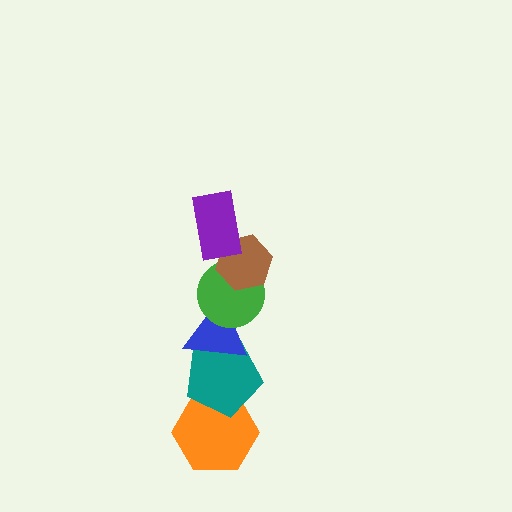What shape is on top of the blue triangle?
The green circle is on top of the blue triangle.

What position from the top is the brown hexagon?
The brown hexagon is 2nd from the top.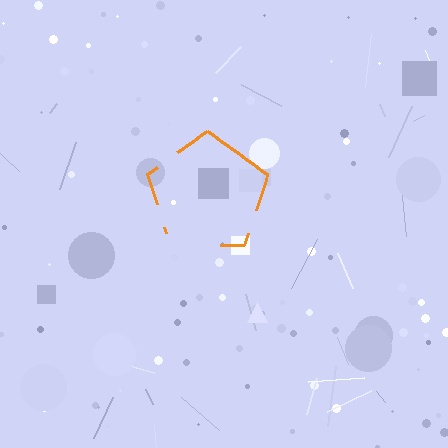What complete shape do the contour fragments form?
The contour fragments form a pentagon.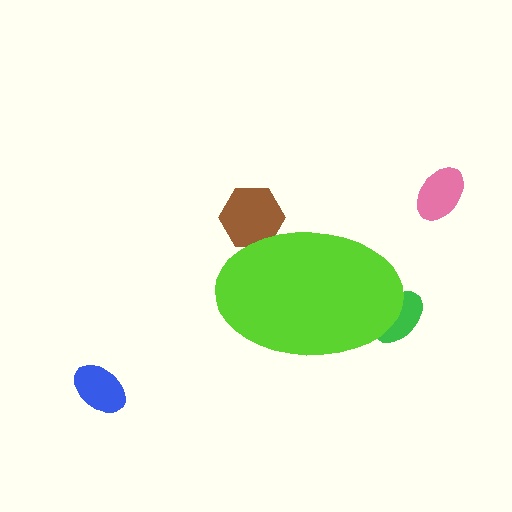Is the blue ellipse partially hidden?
No, the blue ellipse is fully visible.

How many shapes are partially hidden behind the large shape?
2 shapes are partially hidden.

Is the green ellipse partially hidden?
Yes, the green ellipse is partially hidden behind the lime ellipse.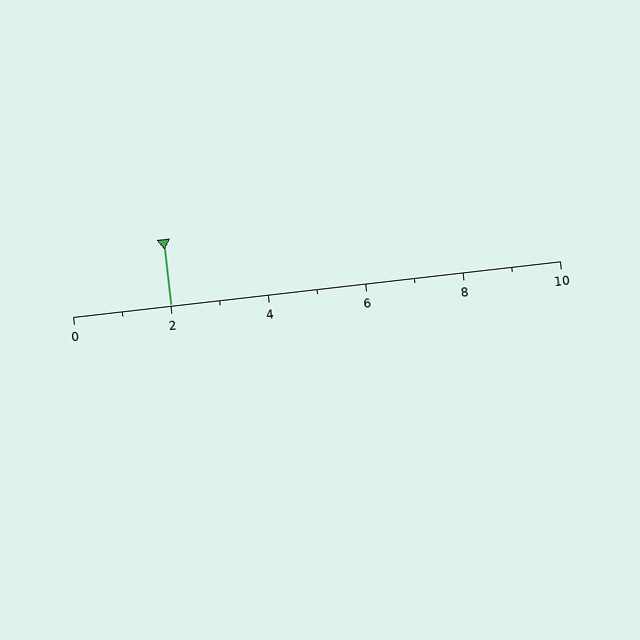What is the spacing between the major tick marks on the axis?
The major ticks are spaced 2 apart.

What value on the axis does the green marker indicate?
The marker indicates approximately 2.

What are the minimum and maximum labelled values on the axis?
The axis runs from 0 to 10.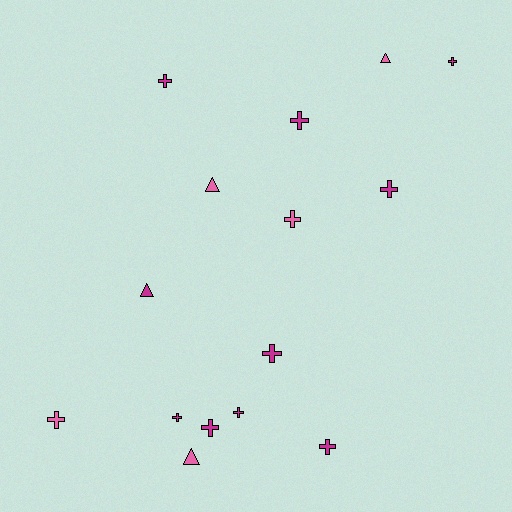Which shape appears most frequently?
Cross, with 11 objects.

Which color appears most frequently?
Magenta, with 10 objects.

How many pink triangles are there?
There are 3 pink triangles.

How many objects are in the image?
There are 15 objects.